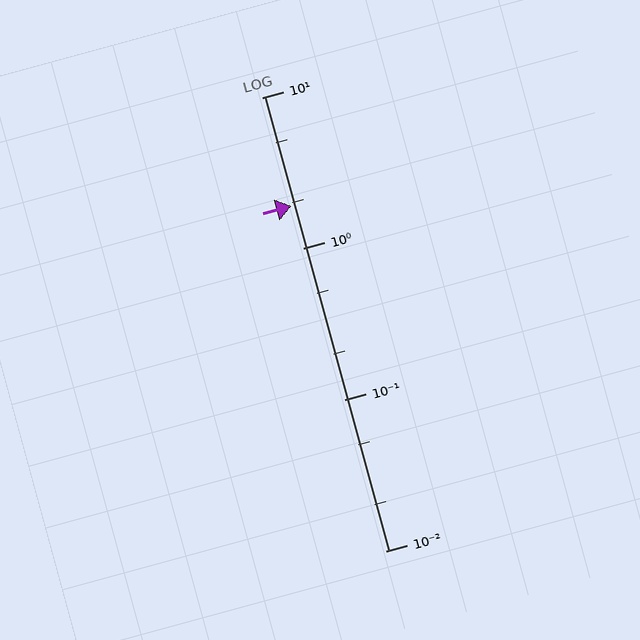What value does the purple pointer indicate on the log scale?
The pointer indicates approximately 1.9.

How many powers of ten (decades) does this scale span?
The scale spans 3 decades, from 0.01 to 10.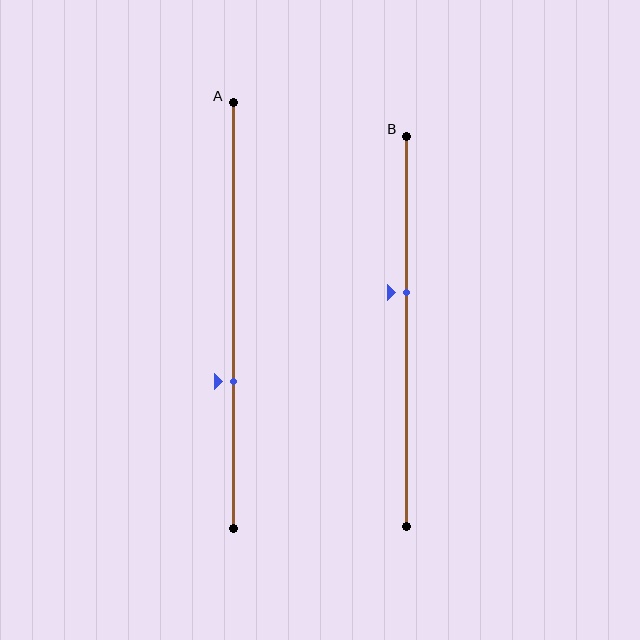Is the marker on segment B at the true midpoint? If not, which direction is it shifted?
No, the marker on segment B is shifted upward by about 10% of the segment length.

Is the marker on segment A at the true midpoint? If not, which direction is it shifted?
No, the marker on segment A is shifted downward by about 16% of the segment length.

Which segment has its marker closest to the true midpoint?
Segment B has its marker closest to the true midpoint.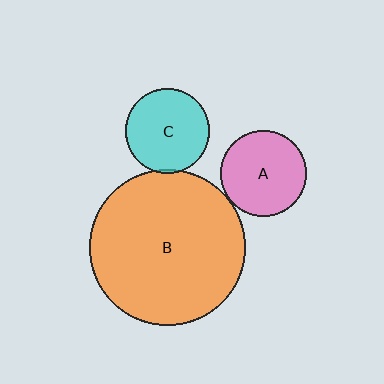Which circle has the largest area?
Circle B (orange).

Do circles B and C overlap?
Yes.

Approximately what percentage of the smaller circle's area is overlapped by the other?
Approximately 5%.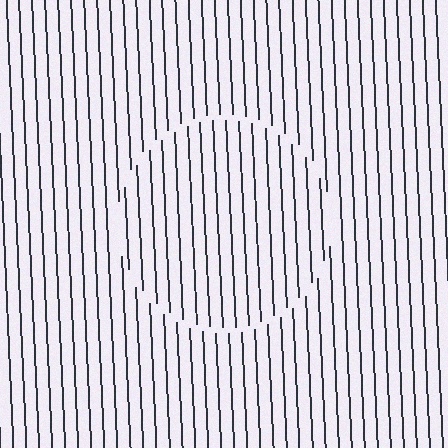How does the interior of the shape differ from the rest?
The interior of the shape contains the same grating, shifted by half a period — the contour is defined by the phase discontinuity where line-ends from the inner and outer gratings abut.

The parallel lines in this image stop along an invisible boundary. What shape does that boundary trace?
An illusory circle. The interior of the shape contains the same grating, shifted by half a period — the contour is defined by the phase discontinuity where line-ends from the inner and outer gratings abut.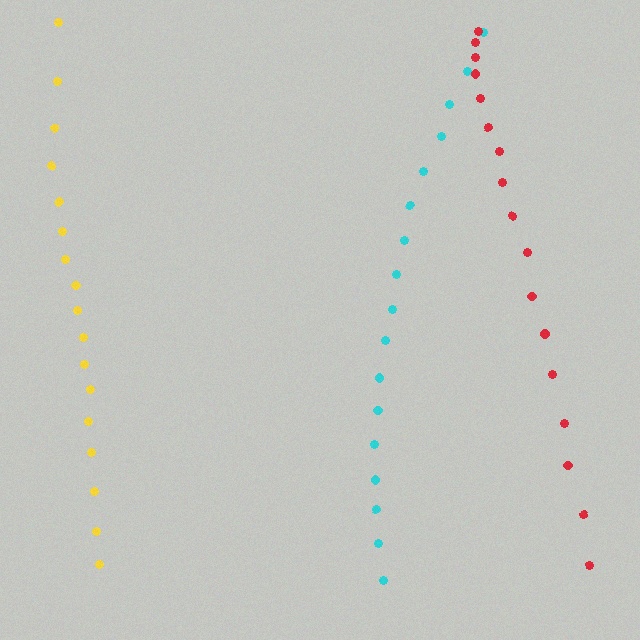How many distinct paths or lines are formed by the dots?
There are 3 distinct paths.